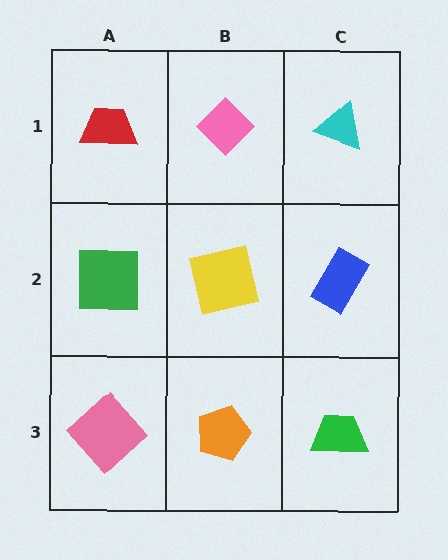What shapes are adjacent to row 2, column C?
A cyan triangle (row 1, column C), a green trapezoid (row 3, column C), a yellow square (row 2, column B).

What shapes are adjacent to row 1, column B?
A yellow square (row 2, column B), a red trapezoid (row 1, column A), a cyan triangle (row 1, column C).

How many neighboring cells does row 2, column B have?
4.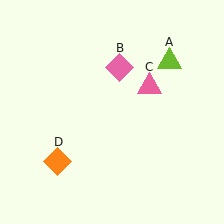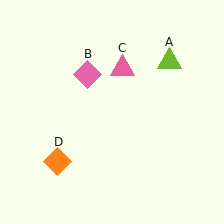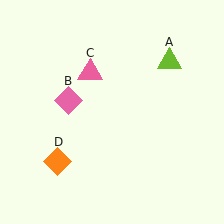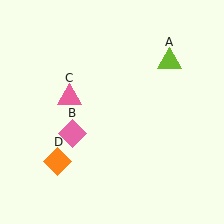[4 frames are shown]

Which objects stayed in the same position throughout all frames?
Lime triangle (object A) and orange diamond (object D) remained stationary.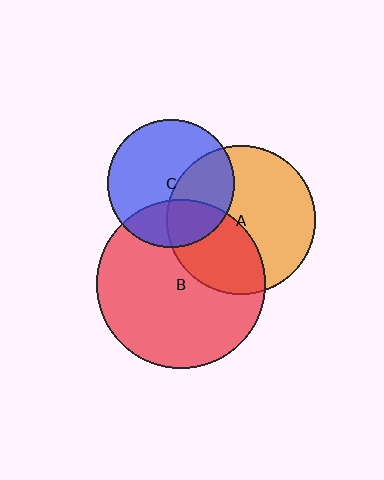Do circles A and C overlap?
Yes.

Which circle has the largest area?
Circle B (red).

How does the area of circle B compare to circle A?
Approximately 1.3 times.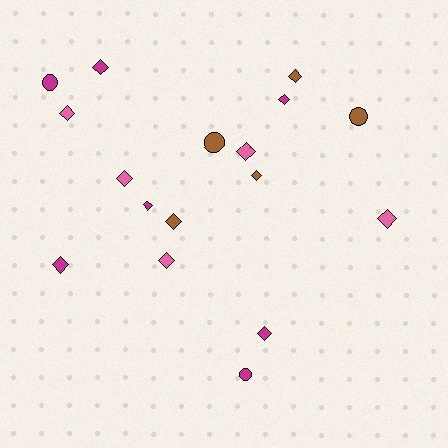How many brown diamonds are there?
There are 3 brown diamonds.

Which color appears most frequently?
Magenta, with 7 objects.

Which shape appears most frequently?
Diamond, with 13 objects.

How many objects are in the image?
There are 17 objects.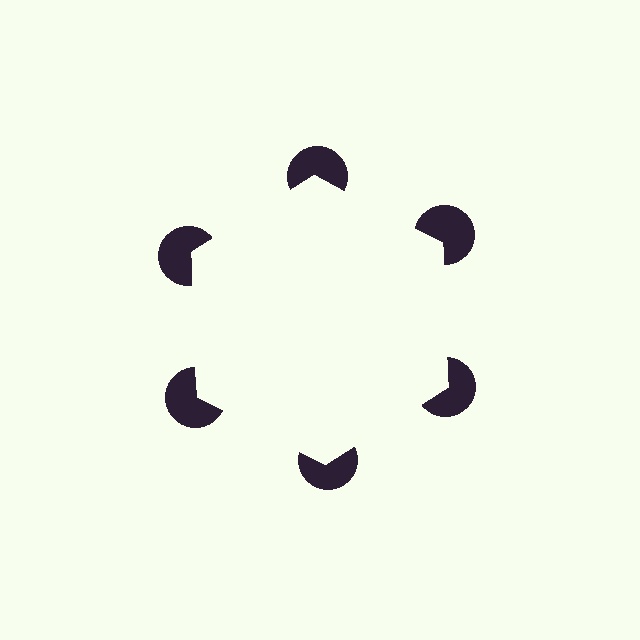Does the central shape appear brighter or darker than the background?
It typically appears slightly brighter than the background, even though no actual brightness change is drawn.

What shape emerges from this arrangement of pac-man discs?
An illusory hexagon — its edges are inferred from the aligned wedge cuts in the pac-man discs, not physically drawn.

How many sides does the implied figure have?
6 sides.